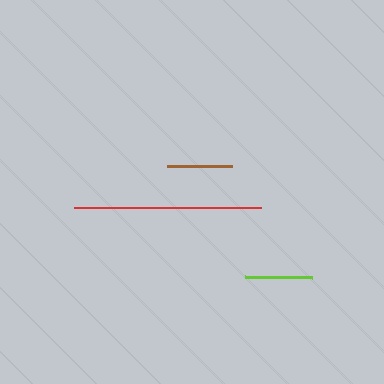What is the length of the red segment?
The red segment is approximately 187 pixels long.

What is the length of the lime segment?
The lime segment is approximately 67 pixels long.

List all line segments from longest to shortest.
From longest to shortest: red, lime, brown.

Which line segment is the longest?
The red line is the longest at approximately 187 pixels.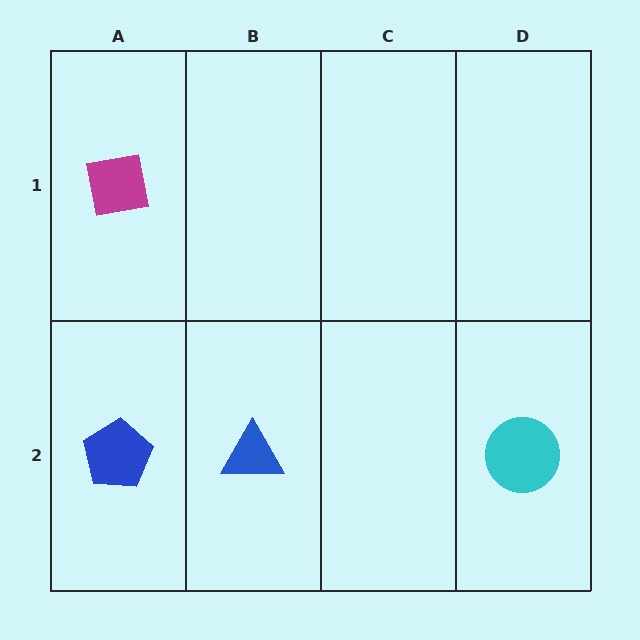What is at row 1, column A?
A magenta square.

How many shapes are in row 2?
3 shapes.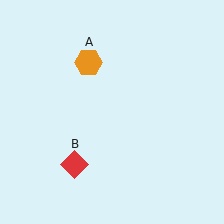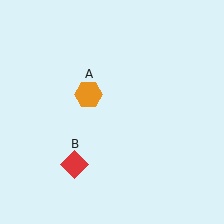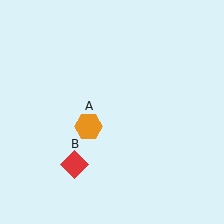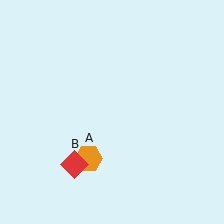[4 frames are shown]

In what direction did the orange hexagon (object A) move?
The orange hexagon (object A) moved down.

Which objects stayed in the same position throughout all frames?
Red diamond (object B) remained stationary.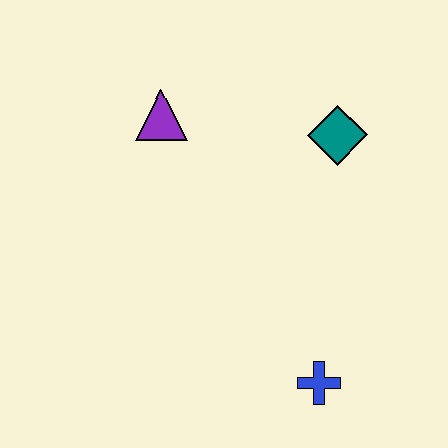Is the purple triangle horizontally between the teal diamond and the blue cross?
No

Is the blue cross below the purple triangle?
Yes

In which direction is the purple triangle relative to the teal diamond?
The purple triangle is to the left of the teal diamond.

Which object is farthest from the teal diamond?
The blue cross is farthest from the teal diamond.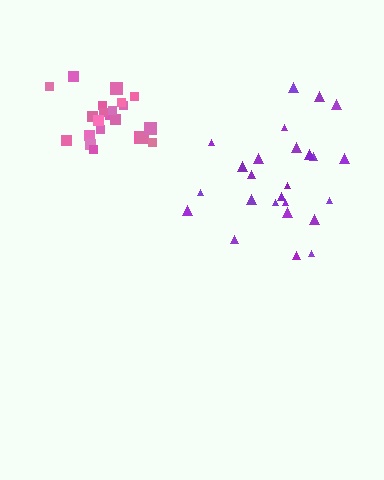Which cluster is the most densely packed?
Pink.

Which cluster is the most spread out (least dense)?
Purple.